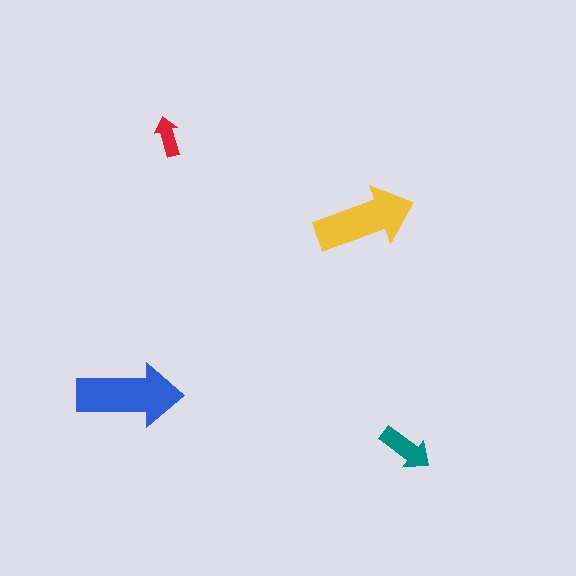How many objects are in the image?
There are 4 objects in the image.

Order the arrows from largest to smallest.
the blue one, the yellow one, the teal one, the red one.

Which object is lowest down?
The teal arrow is bottommost.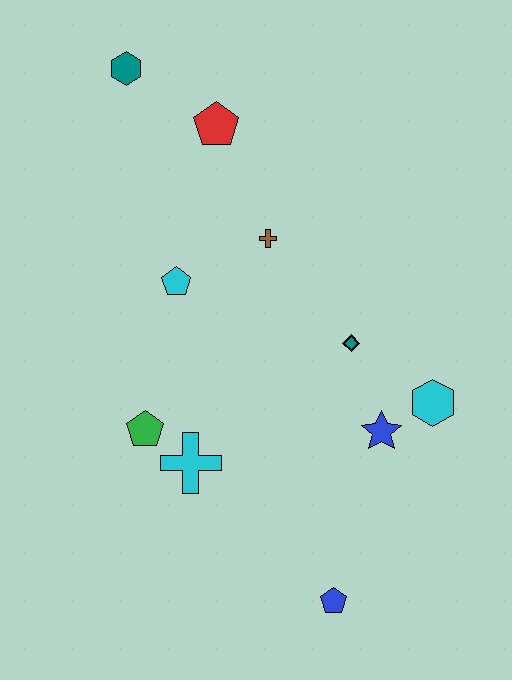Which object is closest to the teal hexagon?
The red pentagon is closest to the teal hexagon.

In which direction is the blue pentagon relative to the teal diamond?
The blue pentagon is below the teal diamond.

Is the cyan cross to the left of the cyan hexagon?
Yes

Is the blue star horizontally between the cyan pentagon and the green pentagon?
No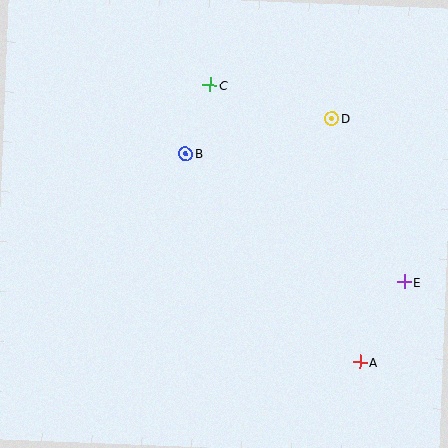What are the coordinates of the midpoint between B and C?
The midpoint between B and C is at (198, 119).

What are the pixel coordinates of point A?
Point A is at (360, 362).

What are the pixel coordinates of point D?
Point D is at (332, 119).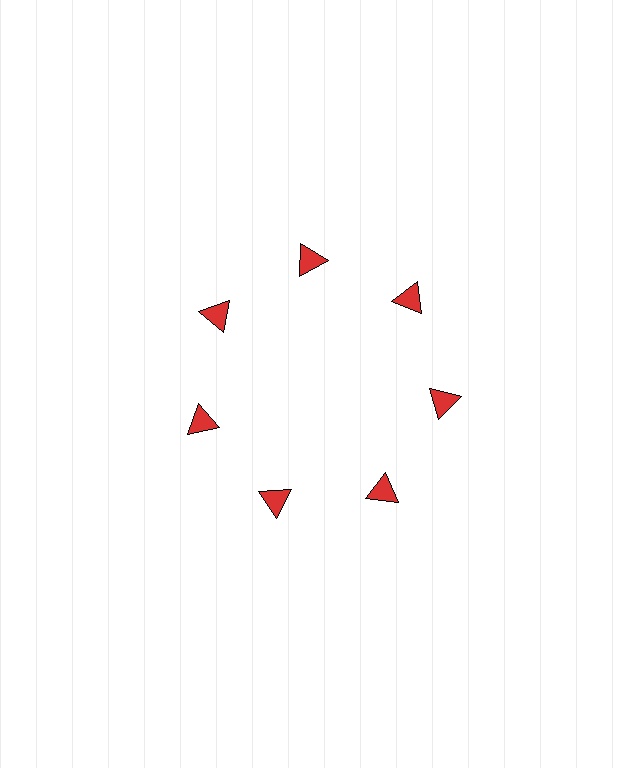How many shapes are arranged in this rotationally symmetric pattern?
There are 7 shapes, arranged in 7 groups of 1.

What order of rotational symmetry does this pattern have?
This pattern has 7-fold rotational symmetry.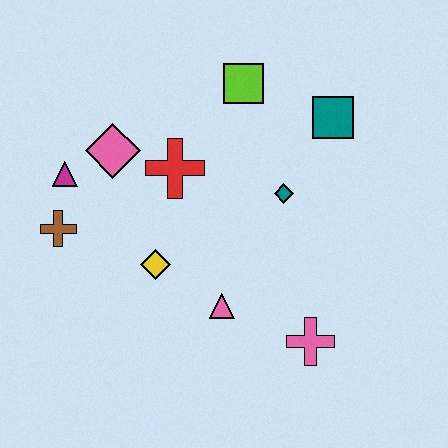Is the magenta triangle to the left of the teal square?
Yes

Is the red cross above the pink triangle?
Yes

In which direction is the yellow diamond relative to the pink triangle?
The yellow diamond is to the left of the pink triangle.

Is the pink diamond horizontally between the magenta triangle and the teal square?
Yes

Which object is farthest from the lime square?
The pink cross is farthest from the lime square.